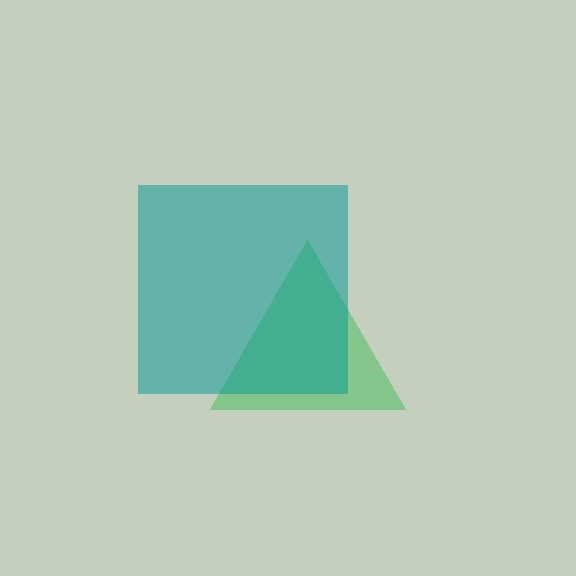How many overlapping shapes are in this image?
There are 2 overlapping shapes in the image.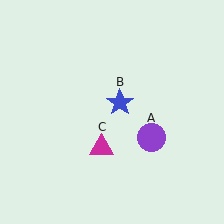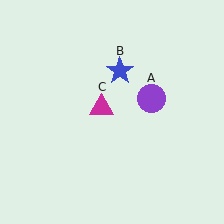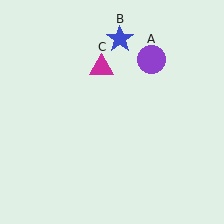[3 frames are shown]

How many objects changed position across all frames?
3 objects changed position: purple circle (object A), blue star (object B), magenta triangle (object C).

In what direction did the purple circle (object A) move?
The purple circle (object A) moved up.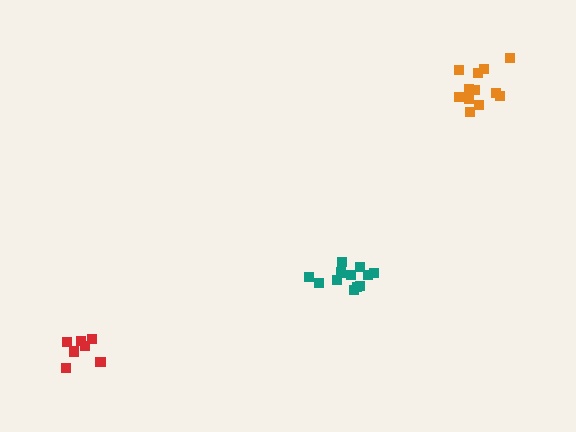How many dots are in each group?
Group 1: 12 dots, Group 2: 7 dots, Group 3: 12 dots (31 total).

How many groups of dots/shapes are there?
There are 3 groups.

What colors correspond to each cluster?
The clusters are colored: teal, red, orange.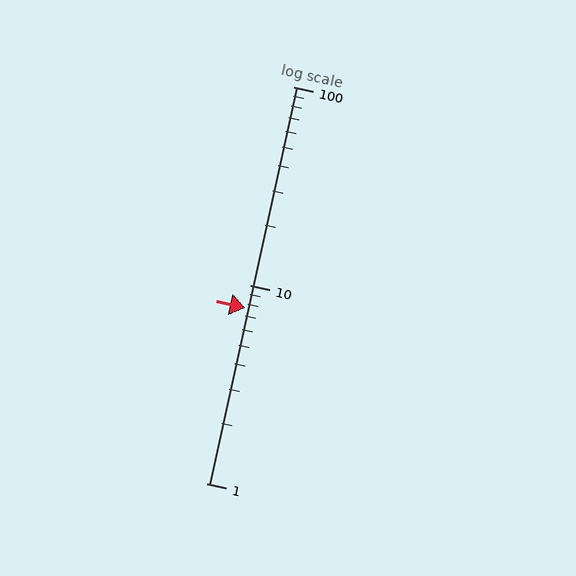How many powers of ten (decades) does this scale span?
The scale spans 2 decades, from 1 to 100.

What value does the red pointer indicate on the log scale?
The pointer indicates approximately 7.7.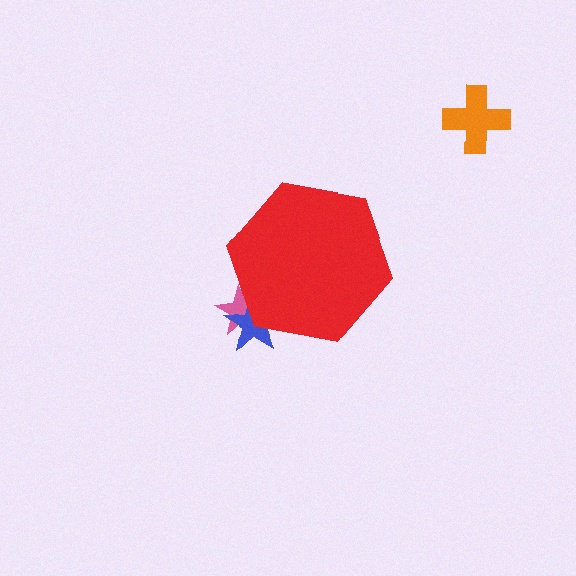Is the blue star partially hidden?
Yes, the blue star is partially hidden behind the red hexagon.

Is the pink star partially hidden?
Yes, the pink star is partially hidden behind the red hexagon.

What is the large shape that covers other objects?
A red hexagon.